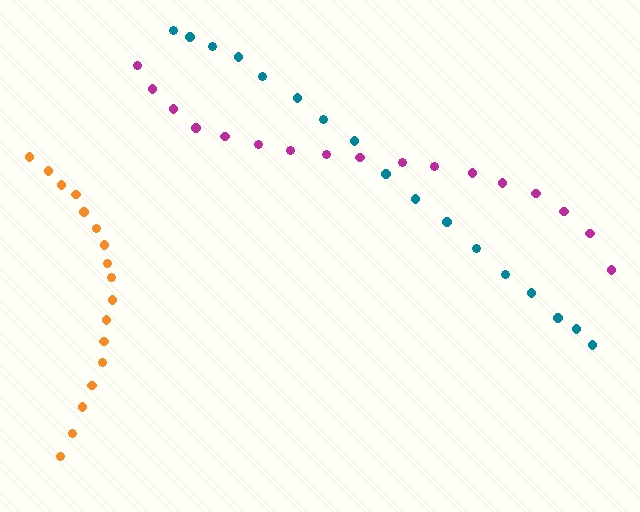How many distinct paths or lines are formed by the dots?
There are 3 distinct paths.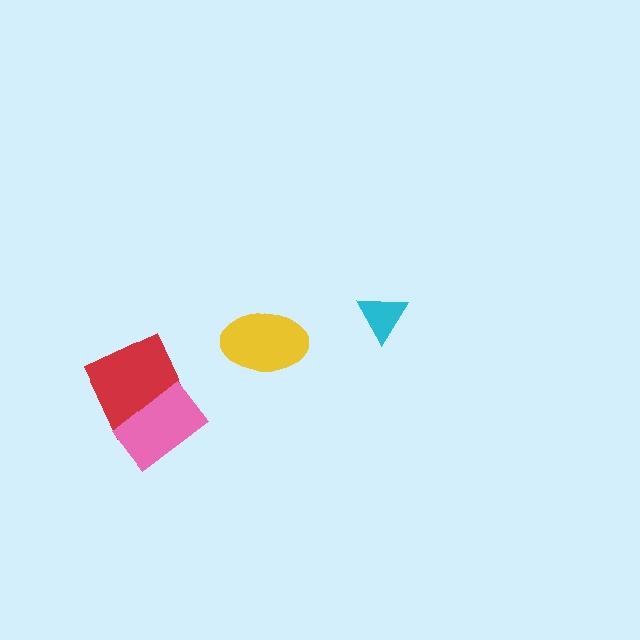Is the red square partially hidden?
Yes, it is partially covered by another shape.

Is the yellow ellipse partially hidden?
No, no other shape covers it.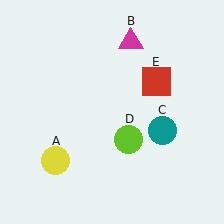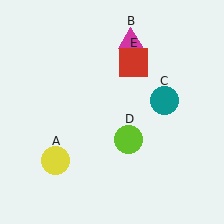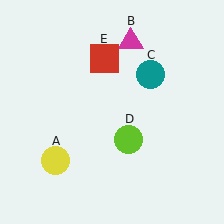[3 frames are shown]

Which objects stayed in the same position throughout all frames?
Yellow circle (object A) and magenta triangle (object B) and lime circle (object D) remained stationary.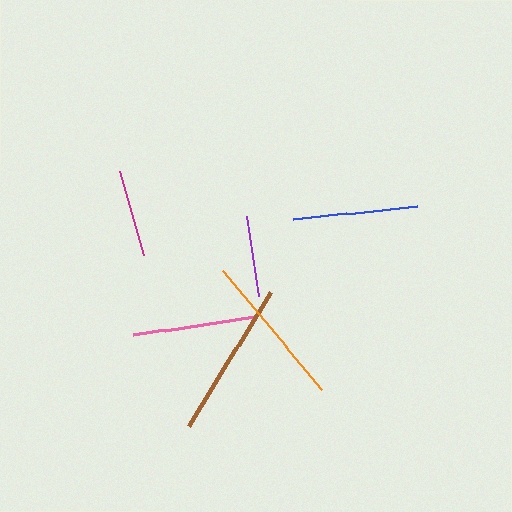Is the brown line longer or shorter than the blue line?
The brown line is longer than the blue line.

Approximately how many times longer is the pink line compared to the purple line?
The pink line is approximately 1.5 times the length of the purple line.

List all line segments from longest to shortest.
From longest to shortest: brown, orange, blue, pink, magenta, purple.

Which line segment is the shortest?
The purple line is the shortest at approximately 81 pixels.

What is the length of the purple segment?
The purple segment is approximately 81 pixels long.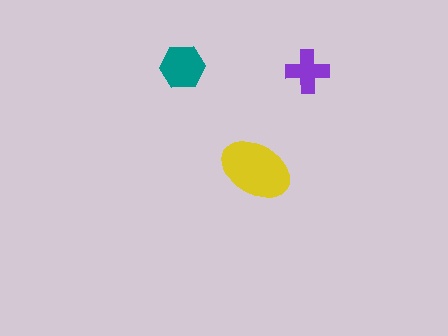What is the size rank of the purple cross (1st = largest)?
3rd.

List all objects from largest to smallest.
The yellow ellipse, the teal hexagon, the purple cross.